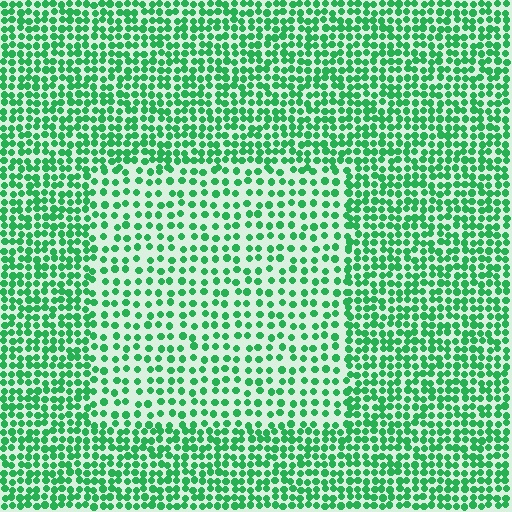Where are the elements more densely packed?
The elements are more densely packed outside the rectangle boundary.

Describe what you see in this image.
The image contains small green elements arranged at two different densities. A rectangle-shaped region is visible where the elements are less densely packed than the surrounding area.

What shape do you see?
I see a rectangle.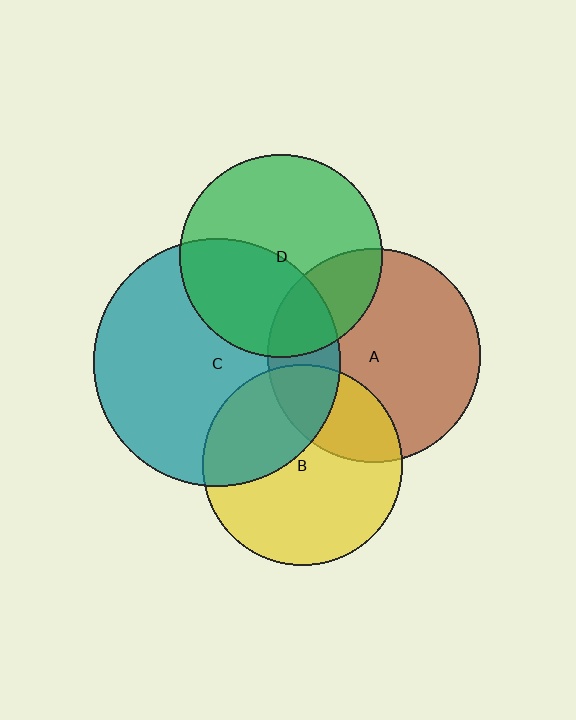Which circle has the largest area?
Circle C (teal).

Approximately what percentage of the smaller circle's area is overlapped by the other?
Approximately 25%.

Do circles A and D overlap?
Yes.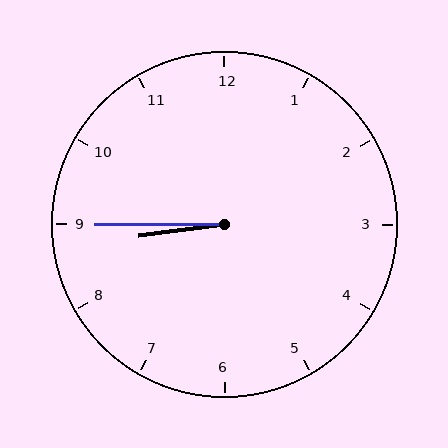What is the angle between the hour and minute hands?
Approximately 8 degrees.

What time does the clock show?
8:45.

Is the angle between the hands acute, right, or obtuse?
It is acute.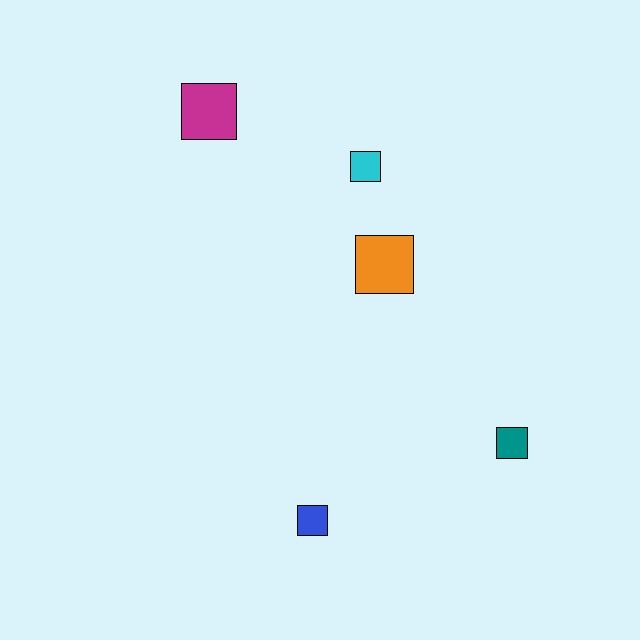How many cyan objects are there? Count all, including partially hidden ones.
There is 1 cyan object.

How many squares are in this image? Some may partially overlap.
There are 5 squares.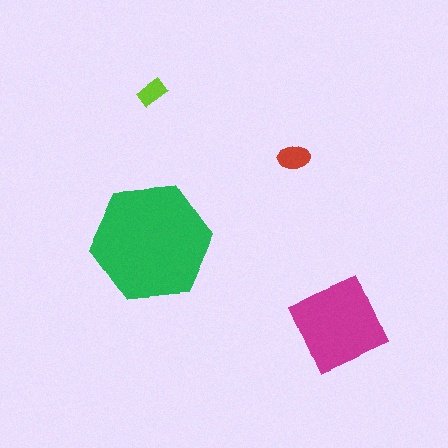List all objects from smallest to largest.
The lime rectangle, the red ellipse, the magenta diamond, the green hexagon.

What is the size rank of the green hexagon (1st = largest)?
1st.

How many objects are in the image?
There are 4 objects in the image.